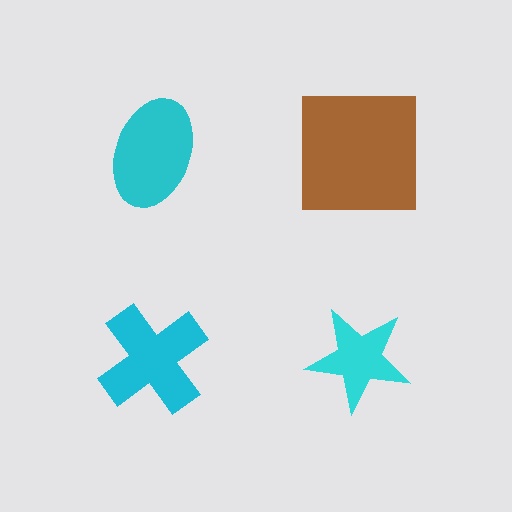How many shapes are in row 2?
2 shapes.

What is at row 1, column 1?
A cyan ellipse.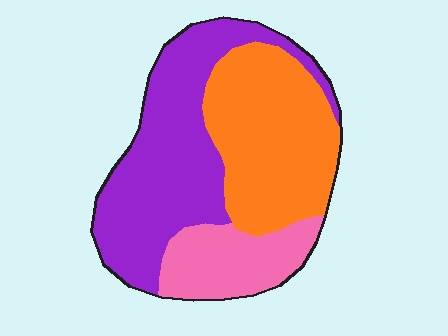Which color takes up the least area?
Pink, at roughly 20%.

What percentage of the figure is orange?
Orange covers 38% of the figure.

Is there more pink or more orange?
Orange.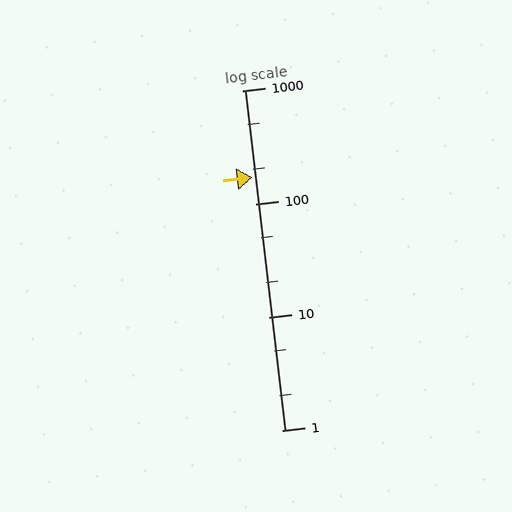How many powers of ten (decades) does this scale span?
The scale spans 3 decades, from 1 to 1000.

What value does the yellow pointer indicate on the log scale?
The pointer indicates approximately 170.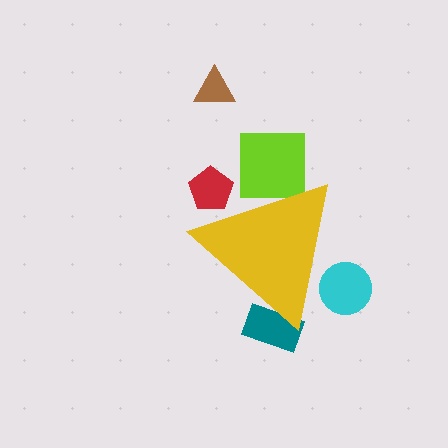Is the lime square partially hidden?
Yes, the lime square is partially hidden behind the yellow triangle.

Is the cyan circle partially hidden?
Yes, the cyan circle is partially hidden behind the yellow triangle.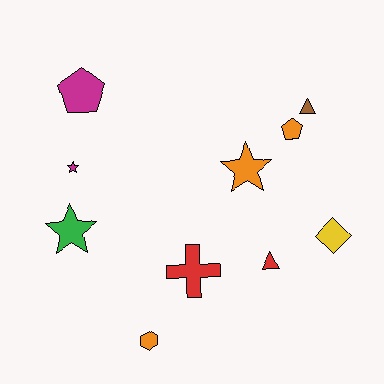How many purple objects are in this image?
There are no purple objects.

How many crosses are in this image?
There is 1 cross.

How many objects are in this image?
There are 10 objects.